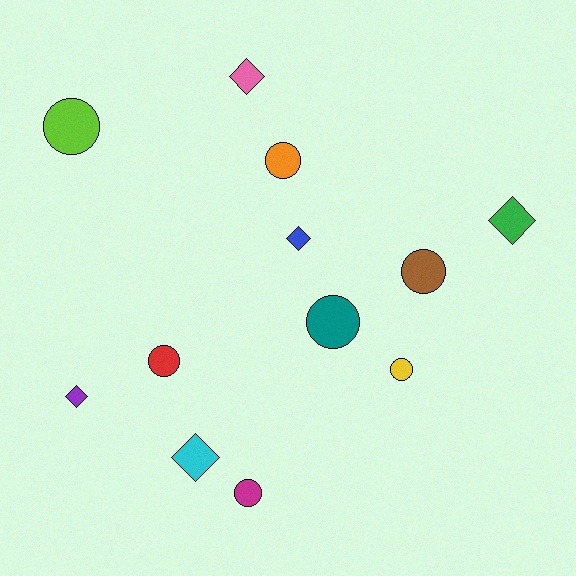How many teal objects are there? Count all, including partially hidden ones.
There is 1 teal object.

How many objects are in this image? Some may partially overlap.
There are 12 objects.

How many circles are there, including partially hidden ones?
There are 7 circles.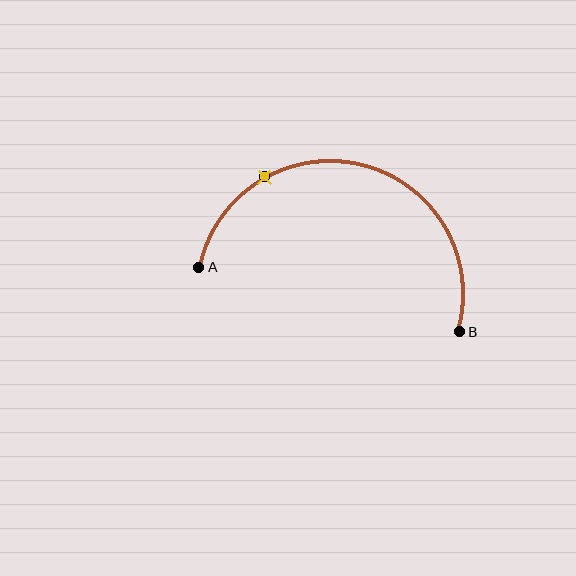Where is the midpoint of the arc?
The arc midpoint is the point on the curve farthest from the straight line joining A and B. It sits above that line.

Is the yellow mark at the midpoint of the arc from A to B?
No. The yellow mark lies on the arc but is closer to endpoint A. The arc midpoint would be at the point on the curve equidistant along the arc from both A and B.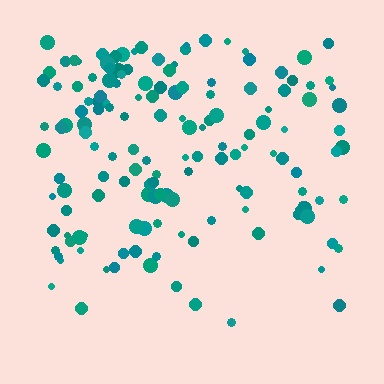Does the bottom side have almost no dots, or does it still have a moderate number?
Still a moderate number, just noticeably fewer than the top.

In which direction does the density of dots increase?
From bottom to top, with the top side densest.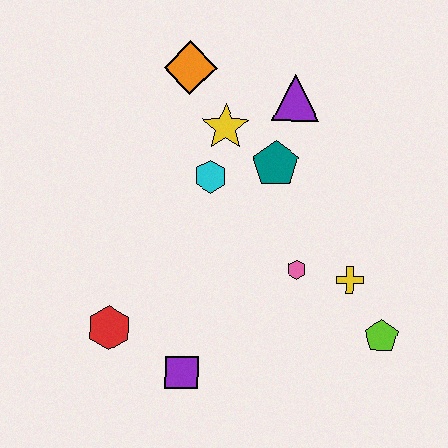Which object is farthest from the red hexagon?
The purple triangle is farthest from the red hexagon.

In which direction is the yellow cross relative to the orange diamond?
The yellow cross is below the orange diamond.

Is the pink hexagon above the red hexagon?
Yes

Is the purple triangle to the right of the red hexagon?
Yes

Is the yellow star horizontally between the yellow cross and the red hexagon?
Yes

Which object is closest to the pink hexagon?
The yellow cross is closest to the pink hexagon.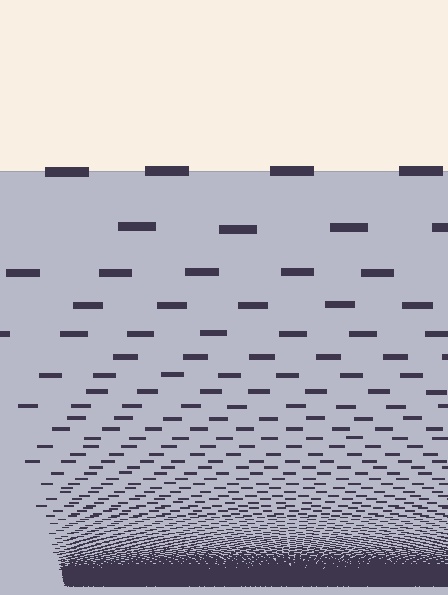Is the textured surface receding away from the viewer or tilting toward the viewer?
The surface appears to tilt toward the viewer. Texture elements get larger and sparser toward the top.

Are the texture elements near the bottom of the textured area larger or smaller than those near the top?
Smaller. The gradient is inverted — elements near the bottom are smaller and denser.